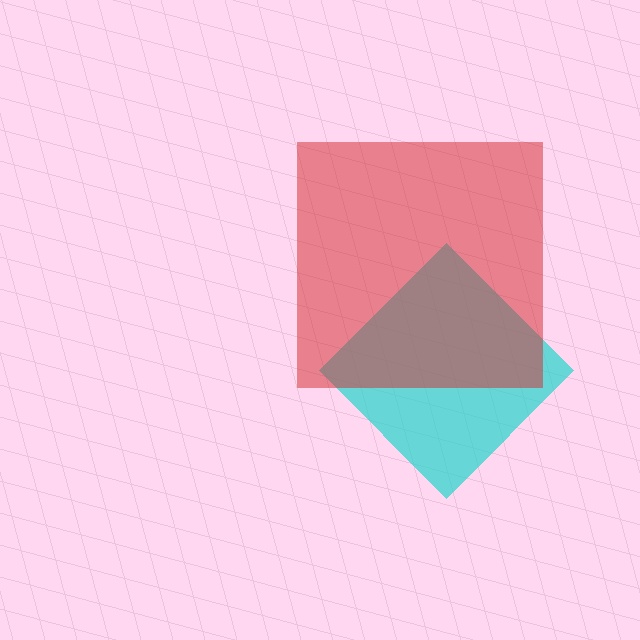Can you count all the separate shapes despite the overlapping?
Yes, there are 2 separate shapes.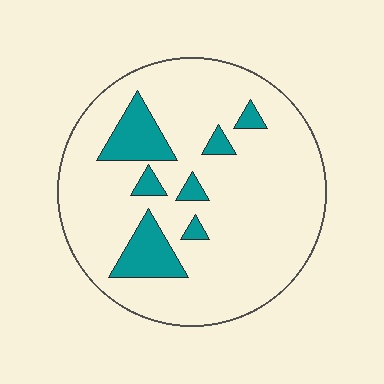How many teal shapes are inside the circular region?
7.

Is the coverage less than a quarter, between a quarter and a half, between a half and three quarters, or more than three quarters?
Less than a quarter.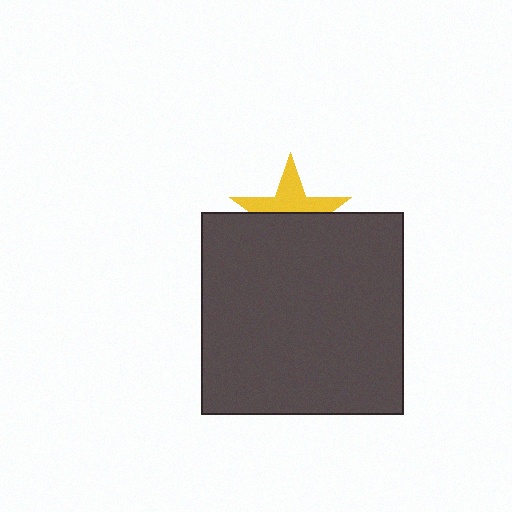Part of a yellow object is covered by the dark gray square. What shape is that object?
It is a star.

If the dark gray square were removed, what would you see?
You would see the complete yellow star.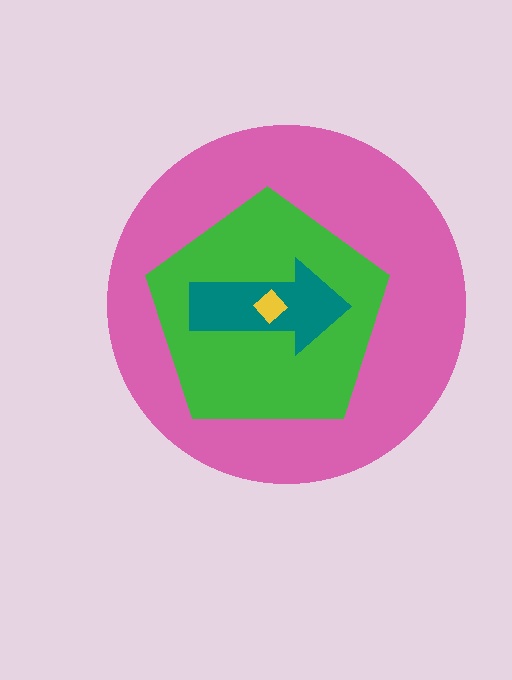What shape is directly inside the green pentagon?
The teal arrow.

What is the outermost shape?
The pink circle.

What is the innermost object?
The yellow diamond.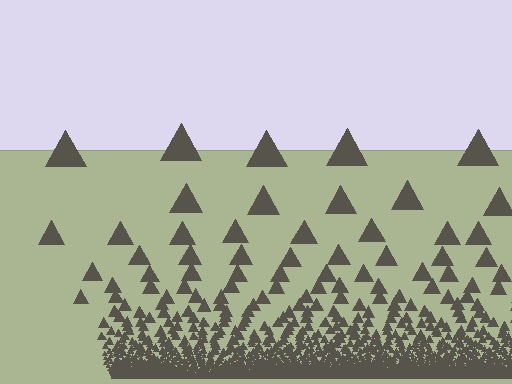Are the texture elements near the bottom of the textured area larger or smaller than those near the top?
Smaller. The gradient is inverted — elements near the bottom are smaller and denser.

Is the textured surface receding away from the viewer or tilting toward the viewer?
The surface appears to tilt toward the viewer. Texture elements get larger and sparser toward the top.